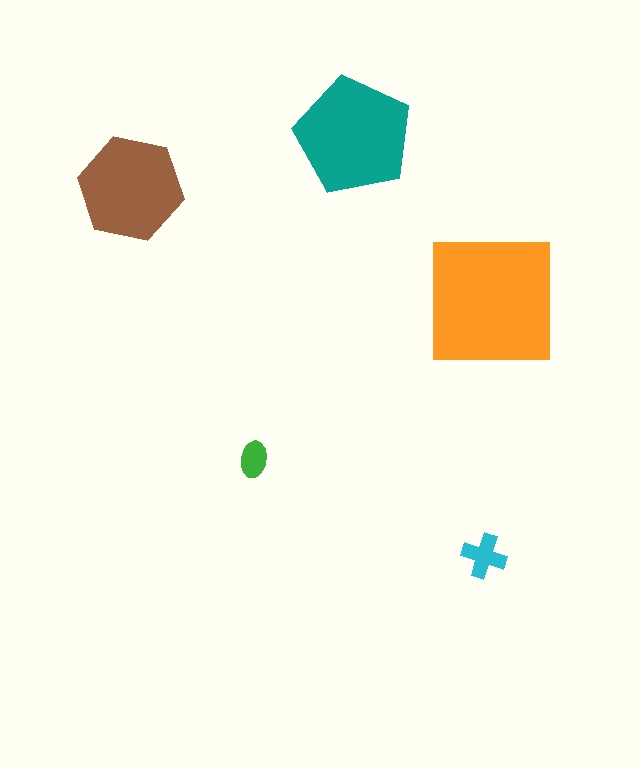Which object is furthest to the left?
The brown hexagon is leftmost.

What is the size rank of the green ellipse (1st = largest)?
5th.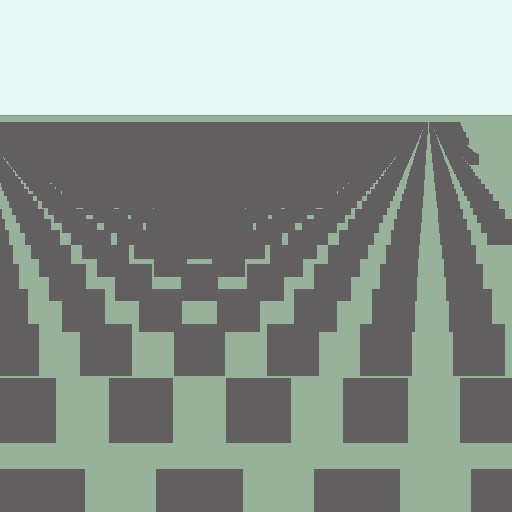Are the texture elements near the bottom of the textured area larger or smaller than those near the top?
Larger. Near the bottom, elements are closer to the viewer and appear at a bigger on-screen size.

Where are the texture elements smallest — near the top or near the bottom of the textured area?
Near the top.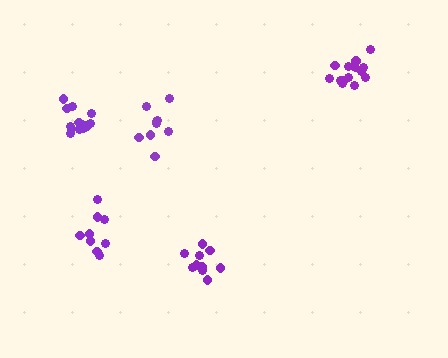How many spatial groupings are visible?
There are 5 spatial groupings.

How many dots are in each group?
Group 1: 10 dots, Group 2: 9 dots, Group 3: 14 dots, Group 4: 9 dots, Group 5: 14 dots (56 total).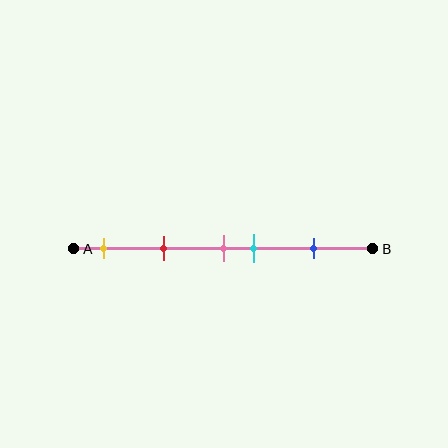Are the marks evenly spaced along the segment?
No, the marks are not evenly spaced.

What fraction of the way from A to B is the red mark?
The red mark is approximately 30% (0.3) of the way from A to B.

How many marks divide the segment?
There are 5 marks dividing the segment.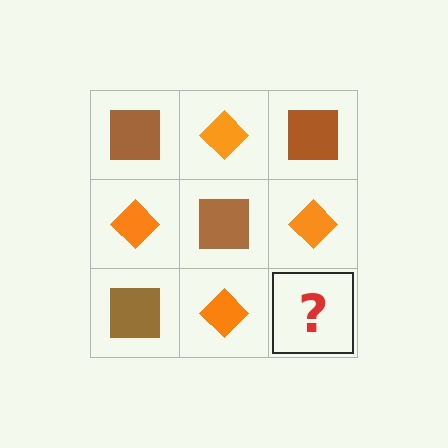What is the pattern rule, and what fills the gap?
The rule is that it alternates brown square and orange diamond in a checkerboard pattern. The gap should be filled with a brown square.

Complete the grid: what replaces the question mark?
The question mark should be replaced with a brown square.